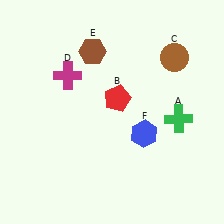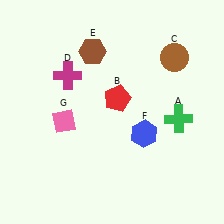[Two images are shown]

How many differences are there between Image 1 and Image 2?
There is 1 difference between the two images.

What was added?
A pink diamond (G) was added in Image 2.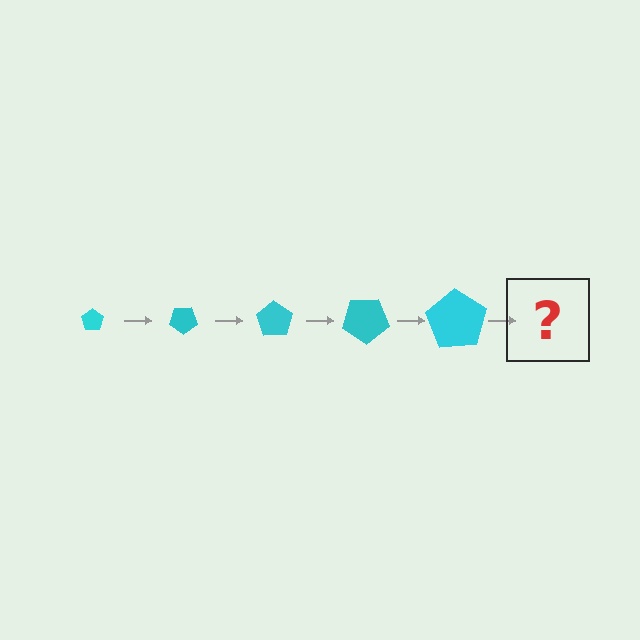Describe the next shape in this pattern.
It should be a pentagon, larger than the previous one and rotated 175 degrees from the start.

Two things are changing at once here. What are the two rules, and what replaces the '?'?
The two rules are that the pentagon grows larger each step and it rotates 35 degrees each step. The '?' should be a pentagon, larger than the previous one and rotated 175 degrees from the start.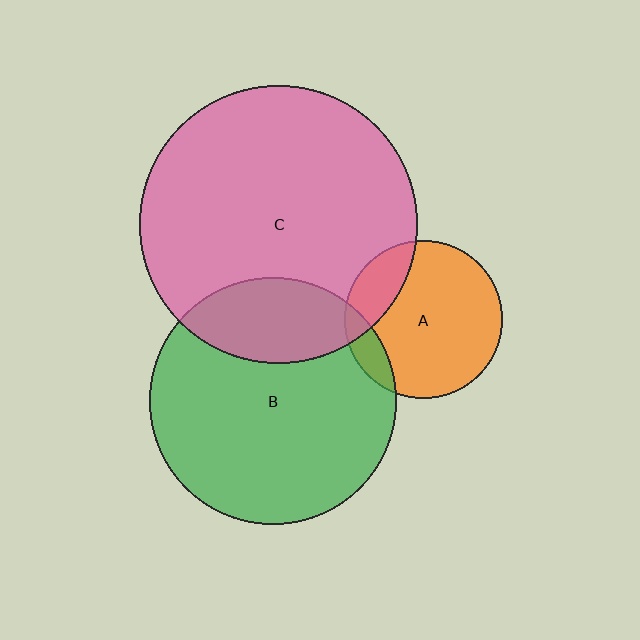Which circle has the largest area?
Circle C (pink).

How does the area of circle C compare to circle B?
Approximately 1.3 times.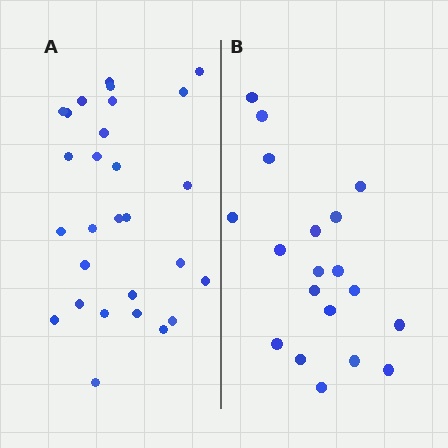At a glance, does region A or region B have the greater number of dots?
Region A (the left region) has more dots.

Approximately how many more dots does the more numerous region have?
Region A has roughly 8 or so more dots than region B.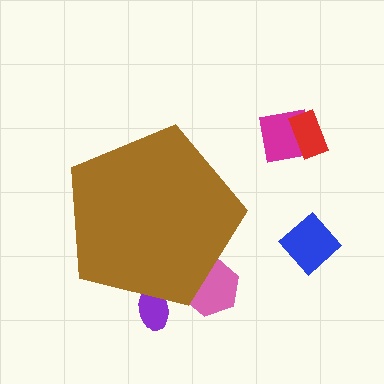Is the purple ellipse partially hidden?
Yes, the purple ellipse is partially hidden behind the brown pentagon.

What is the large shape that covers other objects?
A brown pentagon.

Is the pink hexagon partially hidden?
Yes, the pink hexagon is partially hidden behind the brown pentagon.